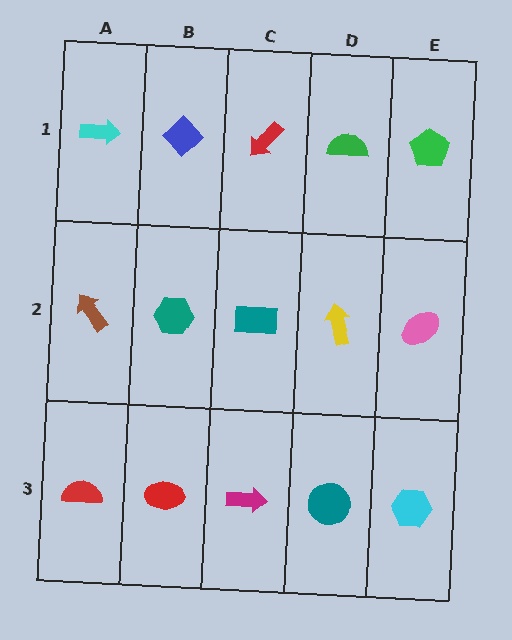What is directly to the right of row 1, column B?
A red arrow.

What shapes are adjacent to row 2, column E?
A green pentagon (row 1, column E), a cyan hexagon (row 3, column E), a yellow arrow (row 2, column D).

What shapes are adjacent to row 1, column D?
A yellow arrow (row 2, column D), a red arrow (row 1, column C), a green pentagon (row 1, column E).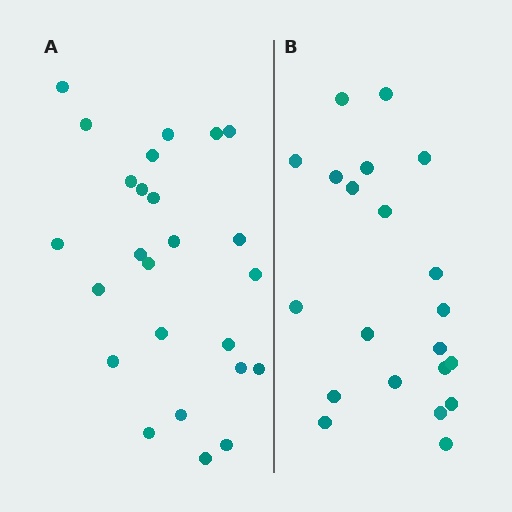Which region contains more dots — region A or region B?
Region A (the left region) has more dots.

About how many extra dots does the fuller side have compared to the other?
Region A has about 4 more dots than region B.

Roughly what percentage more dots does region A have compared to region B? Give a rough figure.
About 20% more.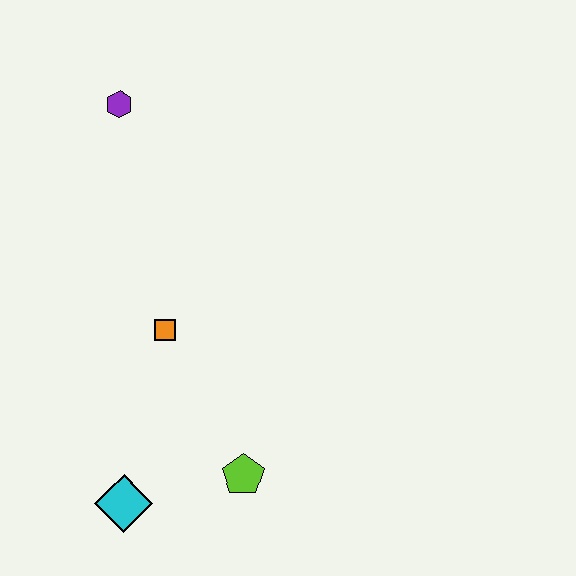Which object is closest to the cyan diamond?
The lime pentagon is closest to the cyan diamond.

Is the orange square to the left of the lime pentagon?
Yes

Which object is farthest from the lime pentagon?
The purple hexagon is farthest from the lime pentagon.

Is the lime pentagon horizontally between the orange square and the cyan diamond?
No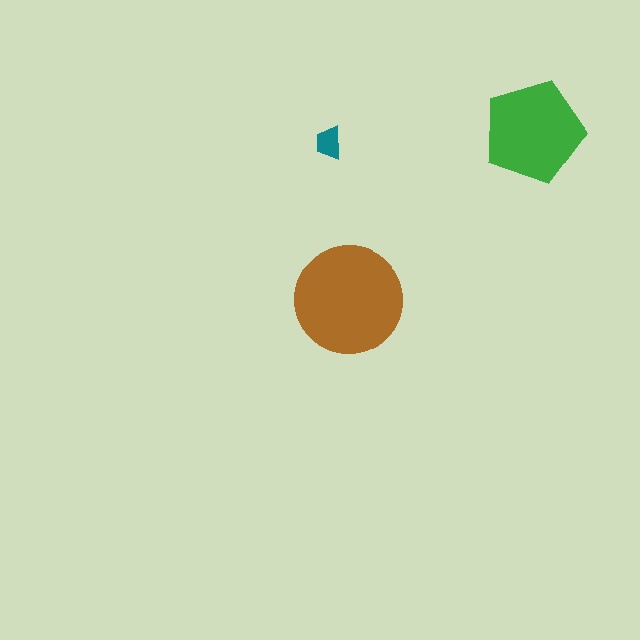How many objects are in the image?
There are 3 objects in the image.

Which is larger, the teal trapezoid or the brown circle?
The brown circle.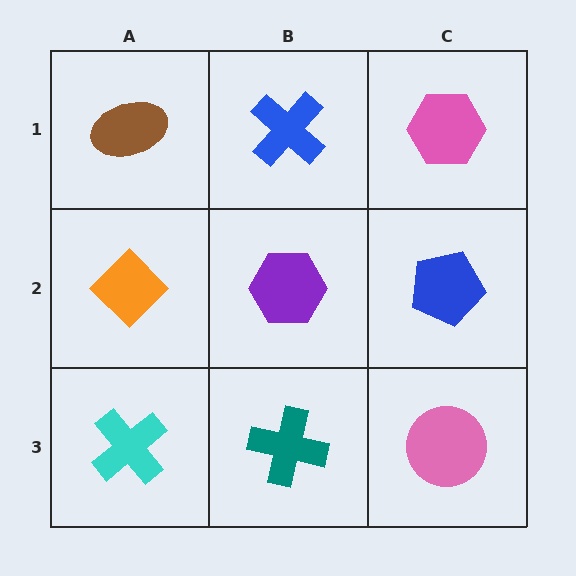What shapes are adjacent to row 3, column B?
A purple hexagon (row 2, column B), a cyan cross (row 3, column A), a pink circle (row 3, column C).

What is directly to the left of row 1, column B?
A brown ellipse.